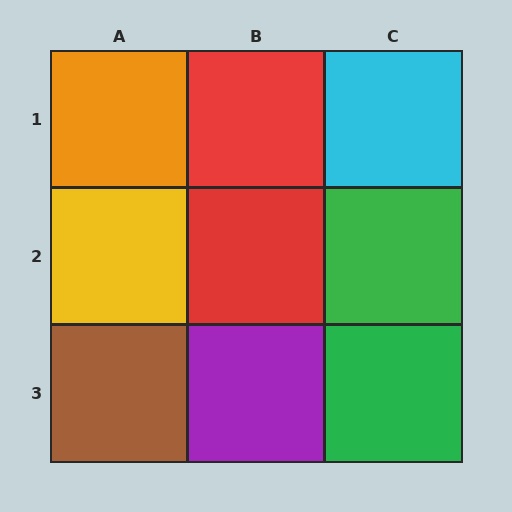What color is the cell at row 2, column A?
Yellow.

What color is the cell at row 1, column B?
Red.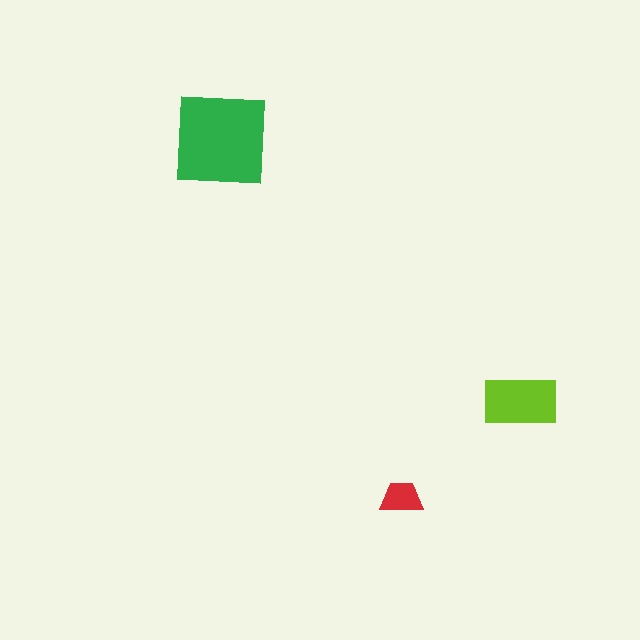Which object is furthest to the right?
The lime rectangle is rightmost.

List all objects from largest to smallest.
The green square, the lime rectangle, the red trapezoid.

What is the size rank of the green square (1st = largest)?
1st.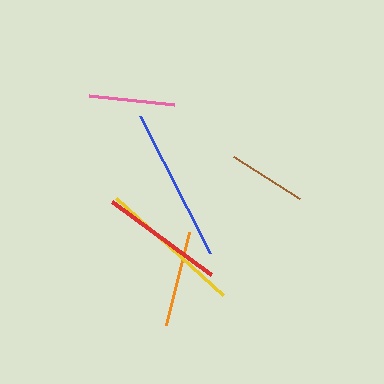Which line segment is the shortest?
The brown line is the shortest at approximately 79 pixels.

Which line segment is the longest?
The blue line is the longest at approximately 154 pixels.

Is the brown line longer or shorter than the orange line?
The orange line is longer than the brown line.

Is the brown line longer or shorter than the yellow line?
The yellow line is longer than the brown line.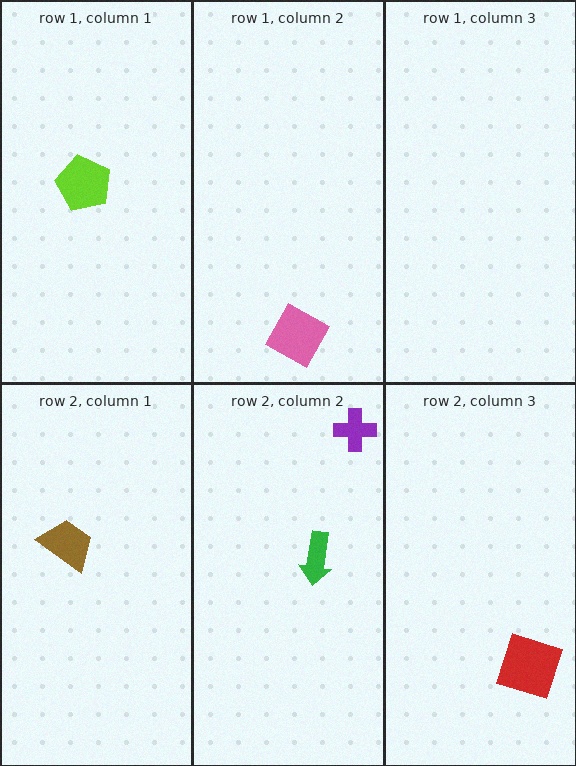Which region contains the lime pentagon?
The row 1, column 1 region.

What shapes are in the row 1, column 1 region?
The lime pentagon.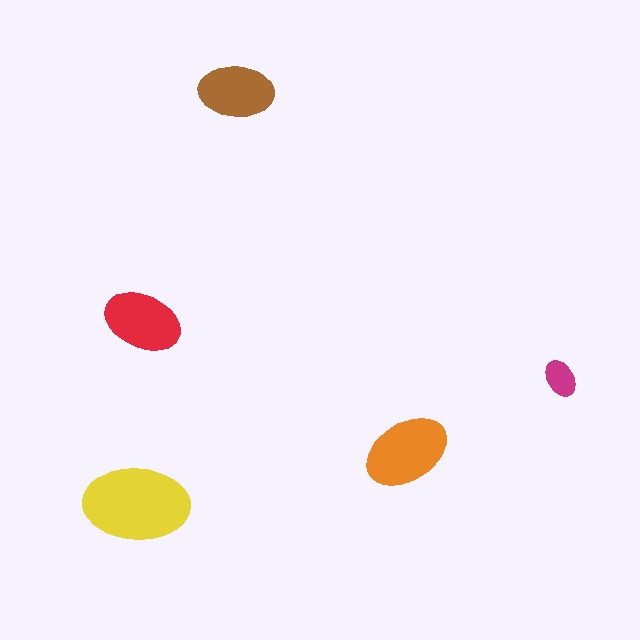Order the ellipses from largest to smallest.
the yellow one, the orange one, the red one, the brown one, the magenta one.